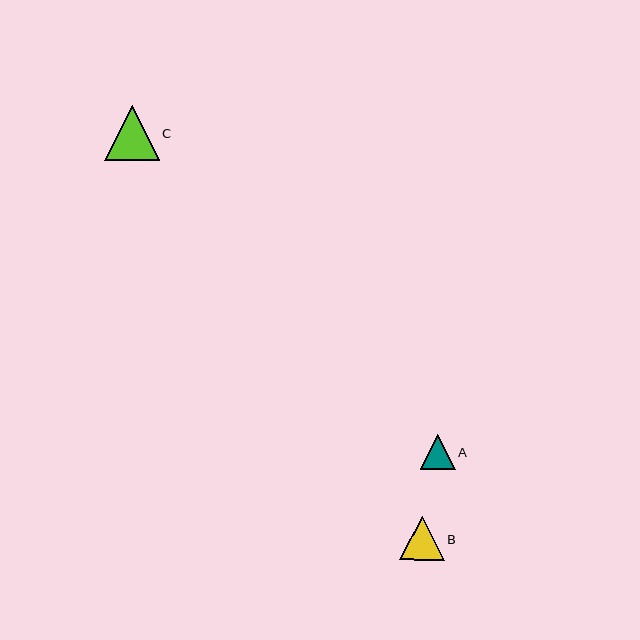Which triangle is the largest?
Triangle C is the largest with a size of approximately 55 pixels.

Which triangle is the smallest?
Triangle A is the smallest with a size of approximately 35 pixels.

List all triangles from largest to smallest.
From largest to smallest: C, B, A.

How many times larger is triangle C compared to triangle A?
Triangle C is approximately 1.5 times the size of triangle A.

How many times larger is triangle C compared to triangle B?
Triangle C is approximately 1.2 times the size of triangle B.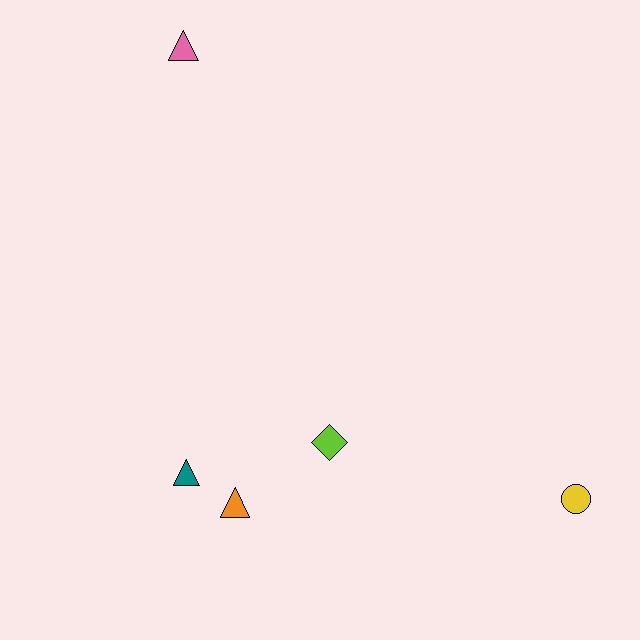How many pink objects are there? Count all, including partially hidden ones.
There is 1 pink object.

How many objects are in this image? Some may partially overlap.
There are 5 objects.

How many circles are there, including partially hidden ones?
There is 1 circle.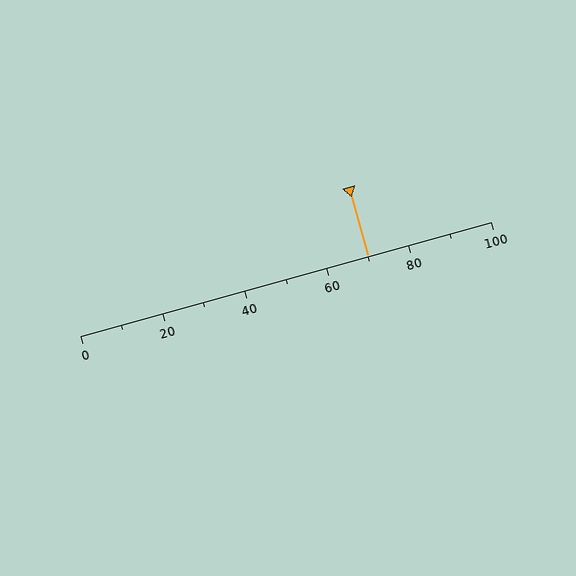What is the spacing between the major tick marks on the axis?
The major ticks are spaced 20 apart.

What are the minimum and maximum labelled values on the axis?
The axis runs from 0 to 100.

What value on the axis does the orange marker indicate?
The marker indicates approximately 70.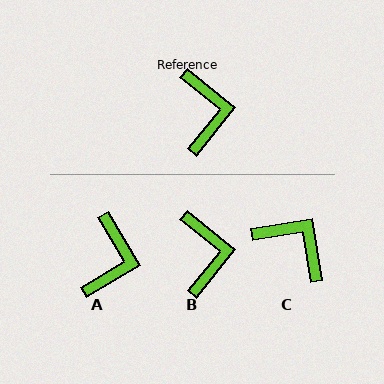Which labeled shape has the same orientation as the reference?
B.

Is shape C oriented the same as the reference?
No, it is off by about 48 degrees.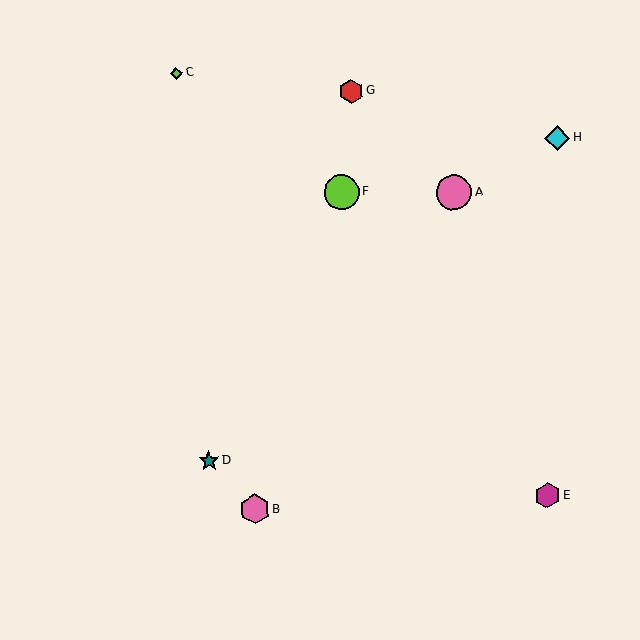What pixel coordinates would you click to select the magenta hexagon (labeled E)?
Click at (547, 496) to select the magenta hexagon E.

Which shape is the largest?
The pink circle (labeled A) is the largest.